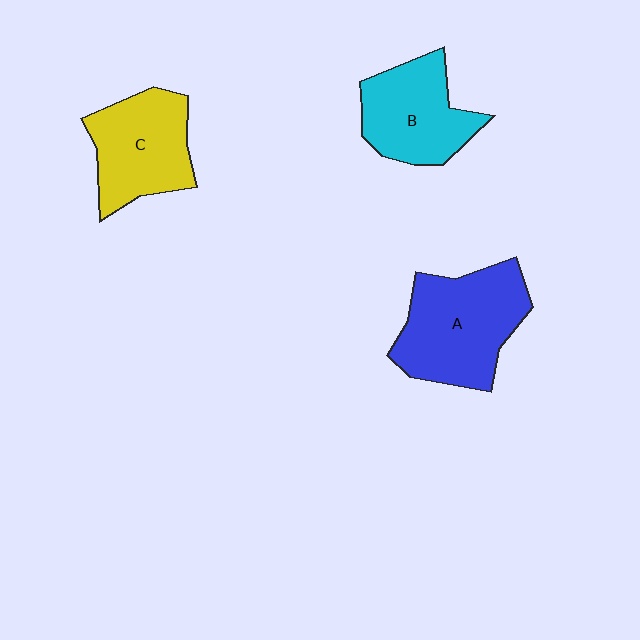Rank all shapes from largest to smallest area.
From largest to smallest: A (blue), C (yellow), B (cyan).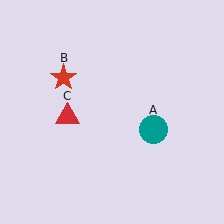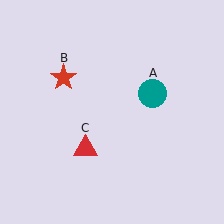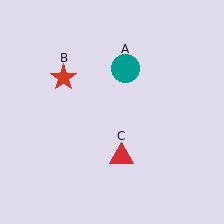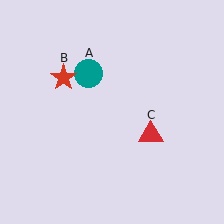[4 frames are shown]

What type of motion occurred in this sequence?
The teal circle (object A), red triangle (object C) rotated counterclockwise around the center of the scene.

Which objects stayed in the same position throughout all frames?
Red star (object B) remained stationary.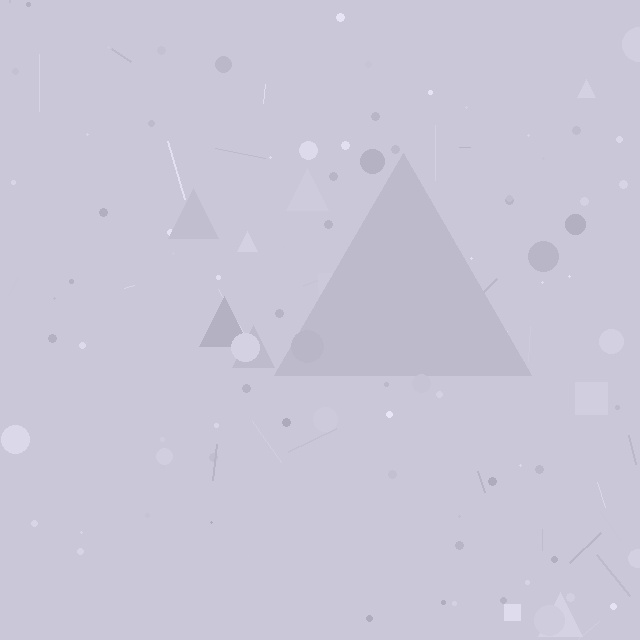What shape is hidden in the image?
A triangle is hidden in the image.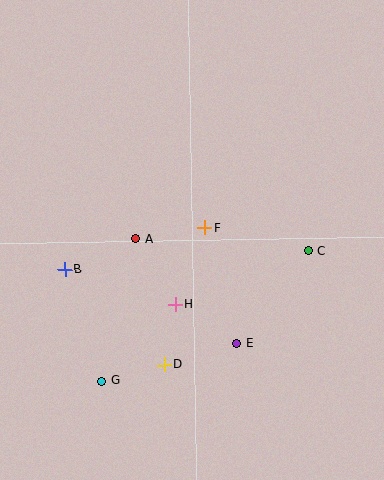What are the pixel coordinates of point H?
Point H is at (175, 304).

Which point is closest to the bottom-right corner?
Point E is closest to the bottom-right corner.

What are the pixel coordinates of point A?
Point A is at (136, 239).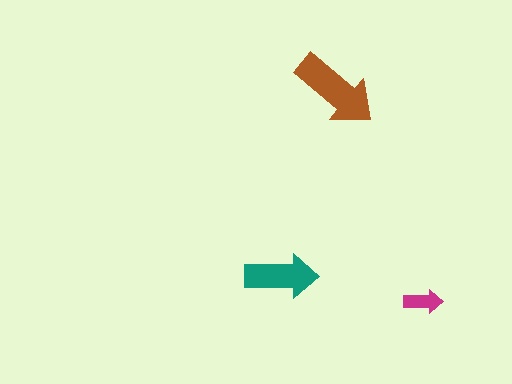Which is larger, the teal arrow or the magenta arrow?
The teal one.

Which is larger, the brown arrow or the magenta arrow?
The brown one.